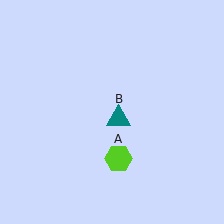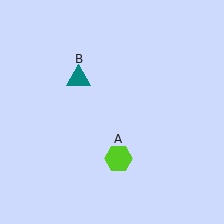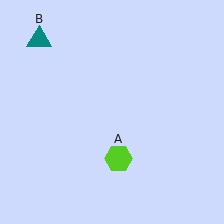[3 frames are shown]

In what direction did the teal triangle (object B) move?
The teal triangle (object B) moved up and to the left.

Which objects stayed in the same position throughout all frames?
Lime hexagon (object A) remained stationary.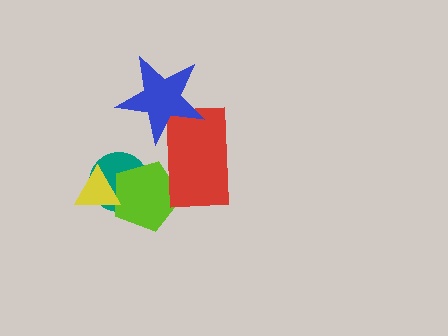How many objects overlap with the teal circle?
2 objects overlap with the teal circle.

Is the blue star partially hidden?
No, no other shape covers it.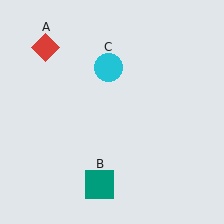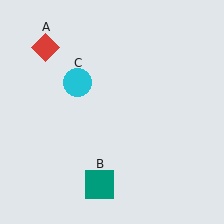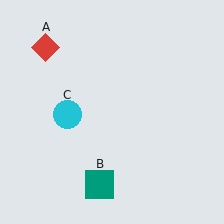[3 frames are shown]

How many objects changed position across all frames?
1 object changed position: cyan circle (object C).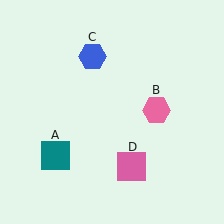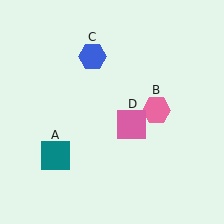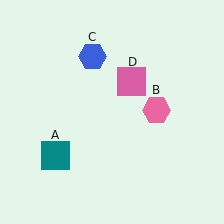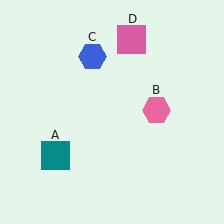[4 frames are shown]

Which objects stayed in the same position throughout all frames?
Teal square (object A) and pink hexagon (object B) and blue hexagon (object C) remained stationary.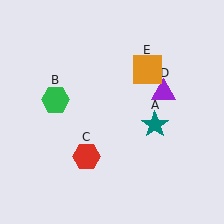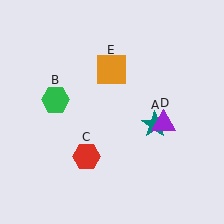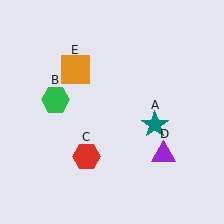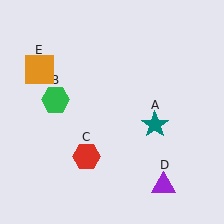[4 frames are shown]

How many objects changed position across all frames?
2 objects changed position: purple triangle (object D), orange square (object E).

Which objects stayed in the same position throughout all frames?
Teal star (object A) and green hexagon (object B) and red hexagon (object C) remained stationary.